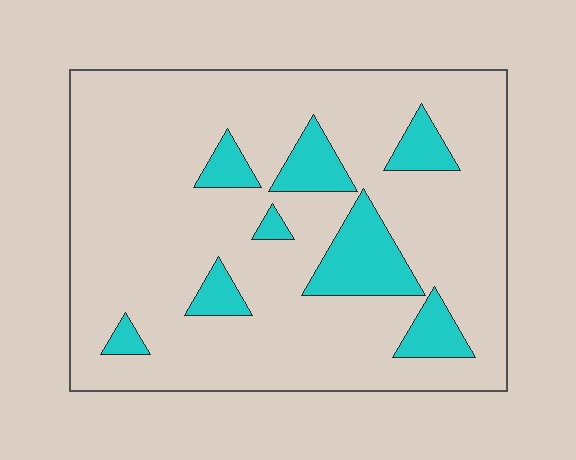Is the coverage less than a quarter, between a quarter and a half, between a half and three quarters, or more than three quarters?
Less than a quarter.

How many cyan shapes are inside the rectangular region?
8.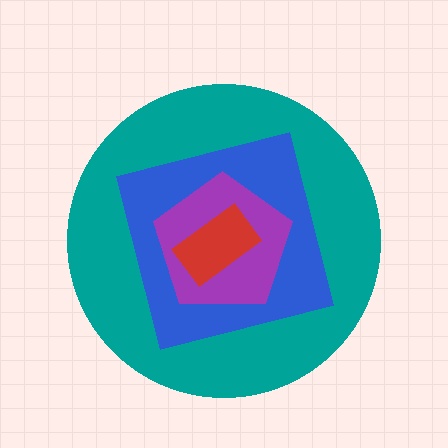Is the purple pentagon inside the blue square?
Yes.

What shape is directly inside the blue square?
The purple pentagon.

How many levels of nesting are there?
4.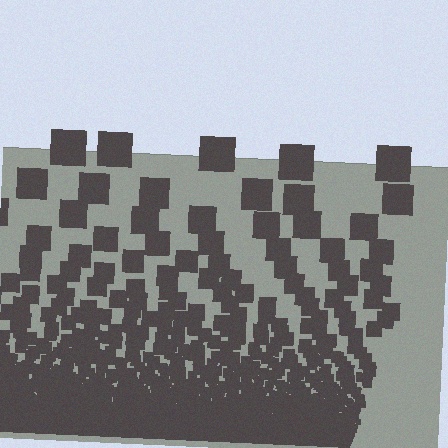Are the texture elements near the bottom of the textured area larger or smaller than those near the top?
Smaller. The gradient is inverted — elements near the bottom are smaller and denser.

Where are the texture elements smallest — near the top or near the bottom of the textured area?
Near the bottom.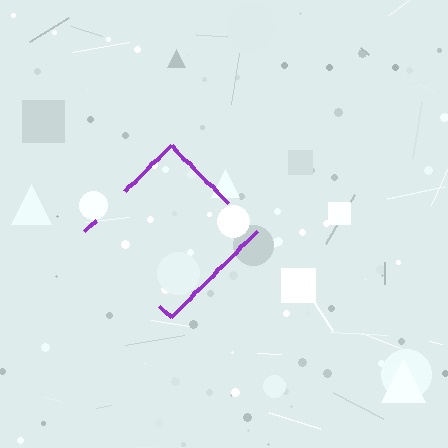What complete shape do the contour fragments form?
The contour fragments form a diamond.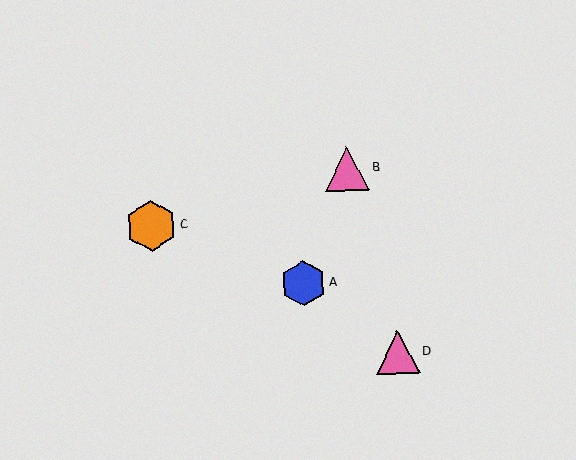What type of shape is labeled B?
Shape B is a pink triangle.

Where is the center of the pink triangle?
The center of the pink triangle is at (347, 169).